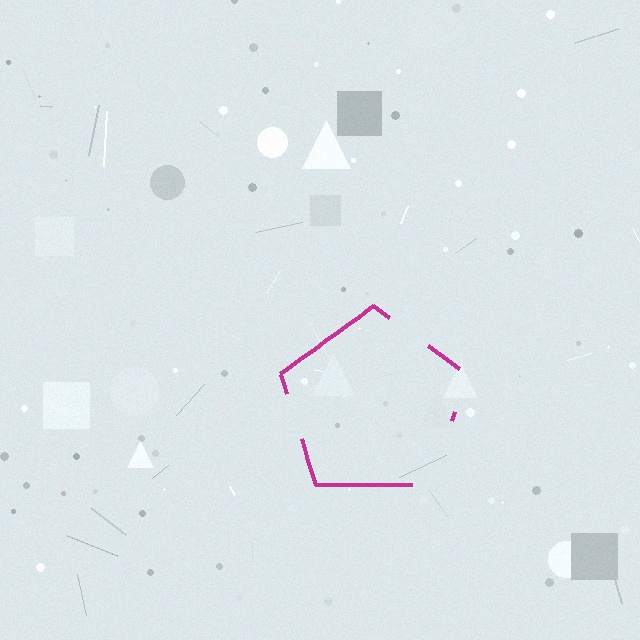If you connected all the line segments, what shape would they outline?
They would outline a pentagon.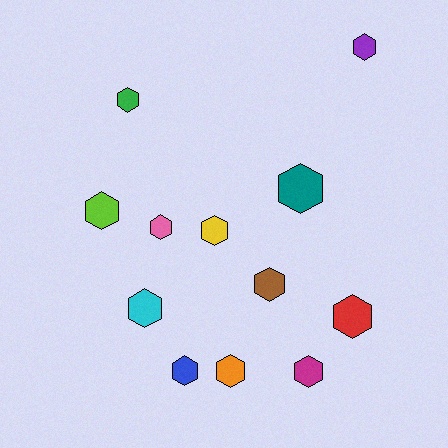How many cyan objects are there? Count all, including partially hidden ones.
There is 1 cyan object.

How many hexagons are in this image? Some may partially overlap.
There are 12 hexagons.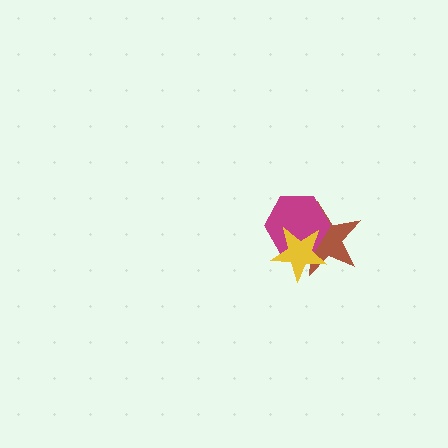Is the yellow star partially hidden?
No, no other shape covers it.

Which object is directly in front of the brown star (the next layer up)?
The magenta hexagon is directly in front of the brown star.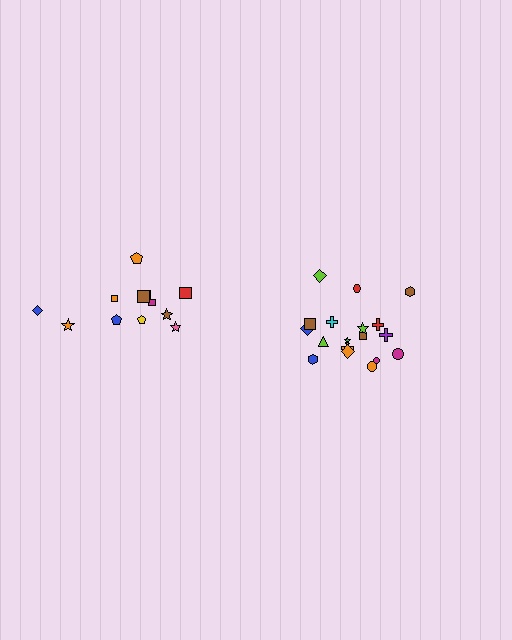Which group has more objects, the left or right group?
The right group.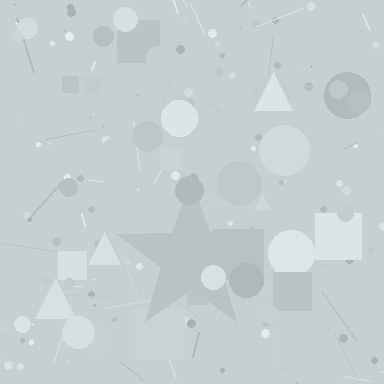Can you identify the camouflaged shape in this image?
The camouflaged shape is a star.